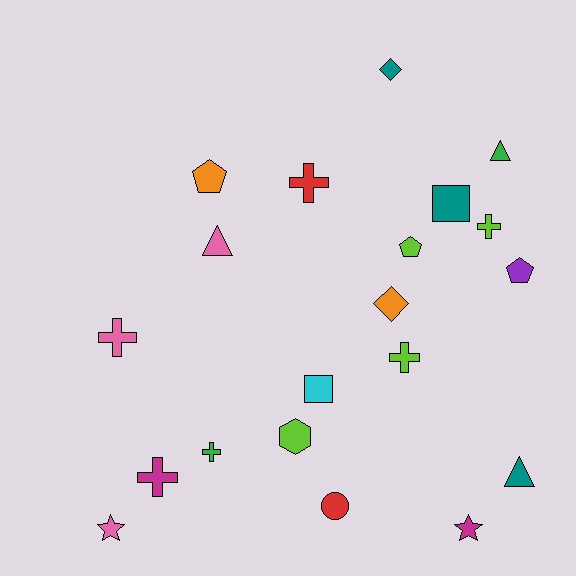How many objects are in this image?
There are 20 objects.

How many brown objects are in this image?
There are no brown objects.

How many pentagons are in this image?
There are 3 pentagons.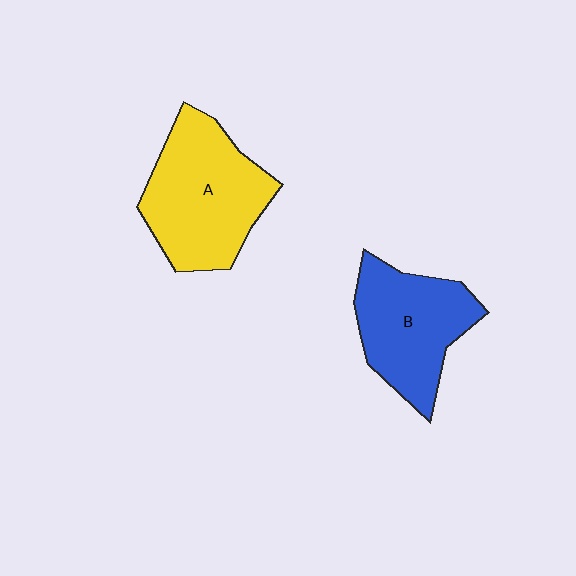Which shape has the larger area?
Shape A (yellow).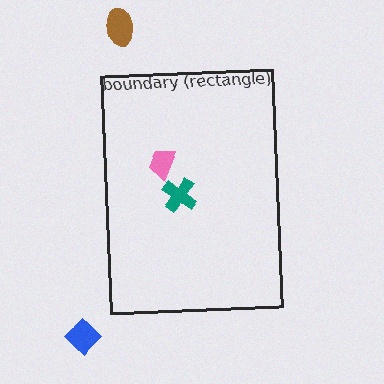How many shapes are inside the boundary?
2 inside, 2 outside.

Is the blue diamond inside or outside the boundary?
Outside.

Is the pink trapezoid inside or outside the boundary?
Inside.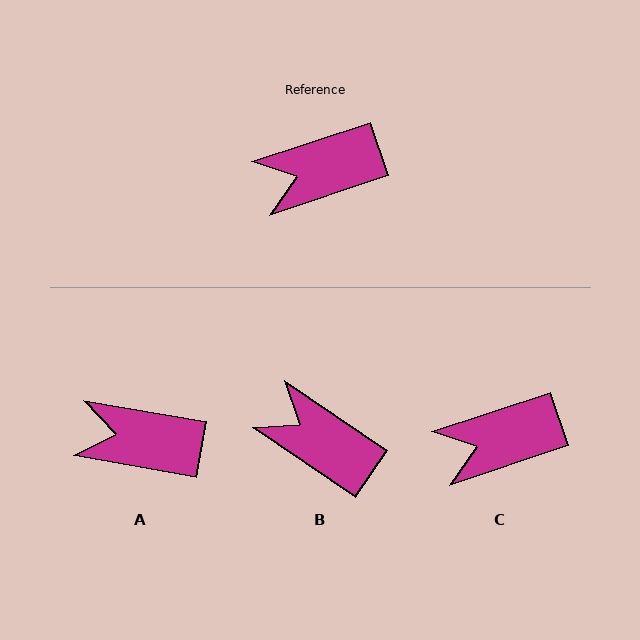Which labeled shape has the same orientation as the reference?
C.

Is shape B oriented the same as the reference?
No, it is off by about 53 degrees.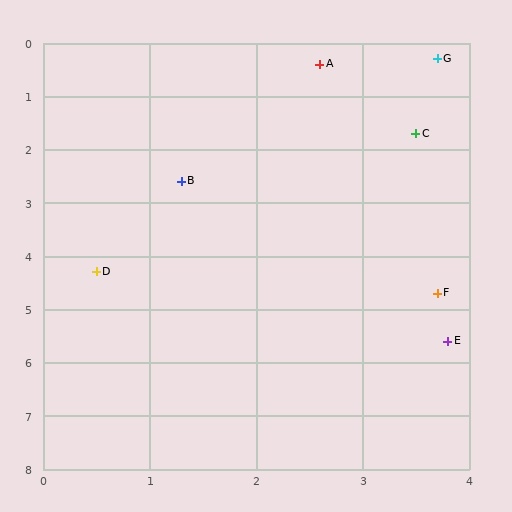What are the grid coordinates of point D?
Point D is at approximately (0.5, 4.3).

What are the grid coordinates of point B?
Point B is at approximately (1.3, 2.6).